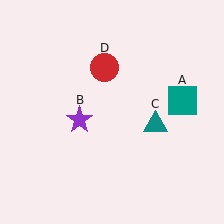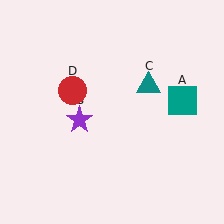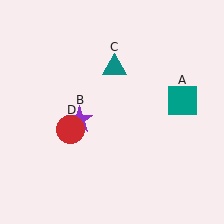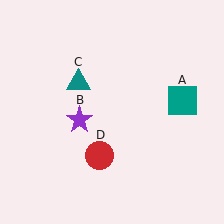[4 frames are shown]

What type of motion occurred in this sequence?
The teal triangle (object C), red circle (object D) rotated counterclockwise around the center of the scene.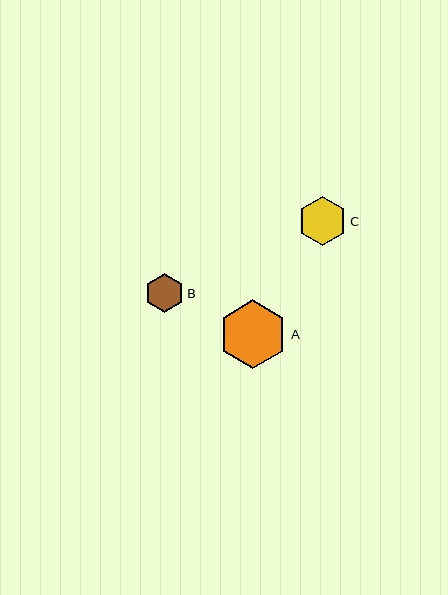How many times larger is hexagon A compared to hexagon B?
Hexagon A is approximately 1.8 times the size of hexagon B.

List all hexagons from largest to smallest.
From largest to smallest: A, C, B.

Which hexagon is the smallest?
Hexagon B is the smallest with a size of approximately 39 pixels.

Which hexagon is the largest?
Hexagon A is the largest with a size of approximately 69 pixels.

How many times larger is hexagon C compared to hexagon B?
Hexagon C is approximately 1.3 times the size of hexagon B.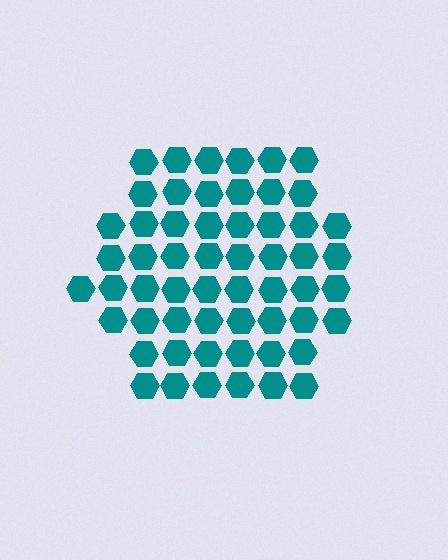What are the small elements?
The small elements are hexagons.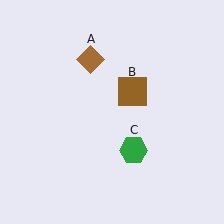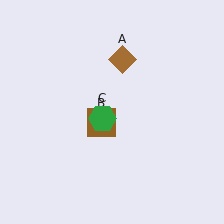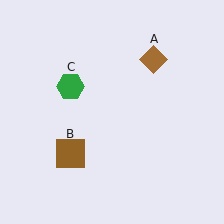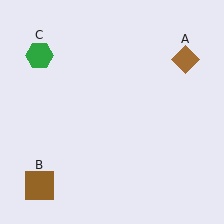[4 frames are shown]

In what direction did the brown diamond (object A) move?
The brown diamond (object A) moved right.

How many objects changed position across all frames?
3 objects changed position: brown diamond (object A), brown square (object B), green hexagon (object C).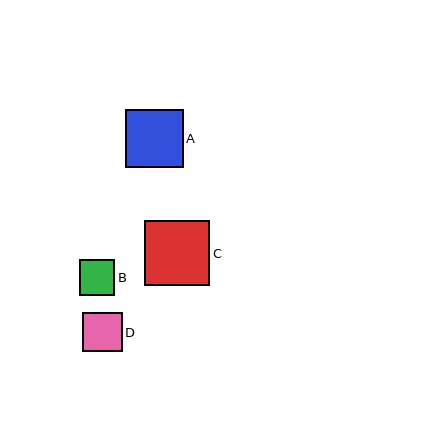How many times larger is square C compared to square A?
Square C is approximately 1.1 times the size of square A.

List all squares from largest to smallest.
From largest to smallest: C, A, D, B.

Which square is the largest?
Square C is the largest with a size of approximately 65 pixels.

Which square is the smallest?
Square B is the smallest with a size of approximately 35 pixels.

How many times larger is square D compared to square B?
Square D is approximately 1.1 times the size of square B.